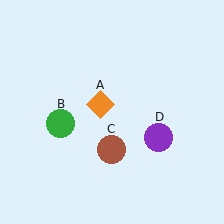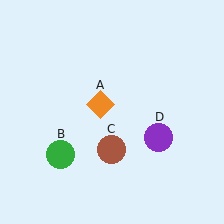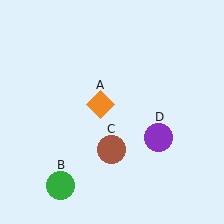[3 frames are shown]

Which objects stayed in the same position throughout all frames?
Orange diamond (object A) and brown circle (object C) and purple circle (object D) remained stationary.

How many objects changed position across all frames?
1 object changed position: green circle (object B).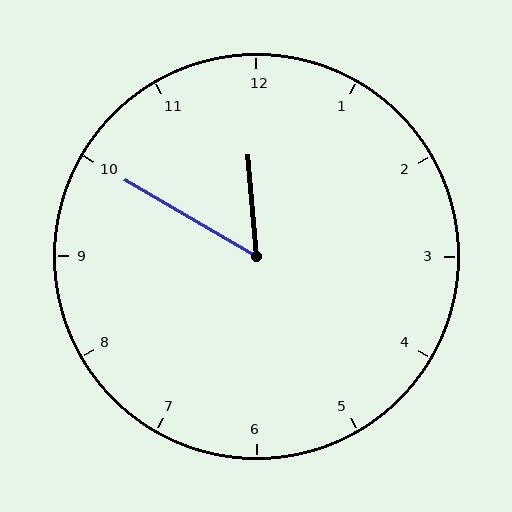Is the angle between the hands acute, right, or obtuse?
It is acute.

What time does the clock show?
11:50.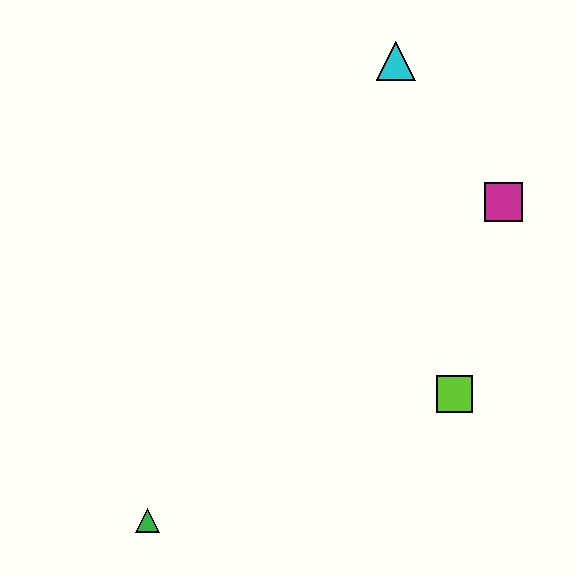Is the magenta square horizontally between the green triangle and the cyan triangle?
No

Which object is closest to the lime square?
The magenta square is closest to the lime square.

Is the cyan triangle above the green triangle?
Yes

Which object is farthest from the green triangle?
The cyan triangle is farthest from the green triangle.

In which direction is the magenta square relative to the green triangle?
The magenta square is to the right of the green triangle.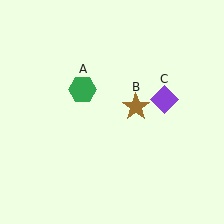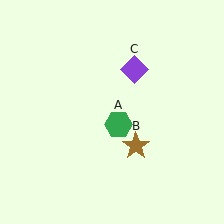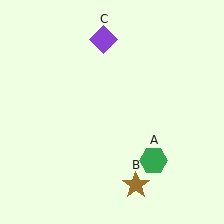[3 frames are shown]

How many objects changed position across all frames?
3 objects changed position: green hexagon (object A), brown star (object B), purple diamond (object C).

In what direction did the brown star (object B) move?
The brown star (object B) moved down.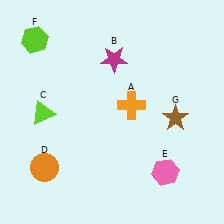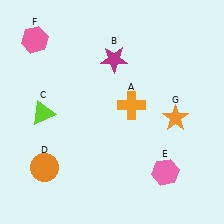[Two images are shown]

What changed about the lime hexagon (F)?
In Image 1, F is lime. In Image 2, it changed to pink.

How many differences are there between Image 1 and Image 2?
There are 2 differences between the two images.